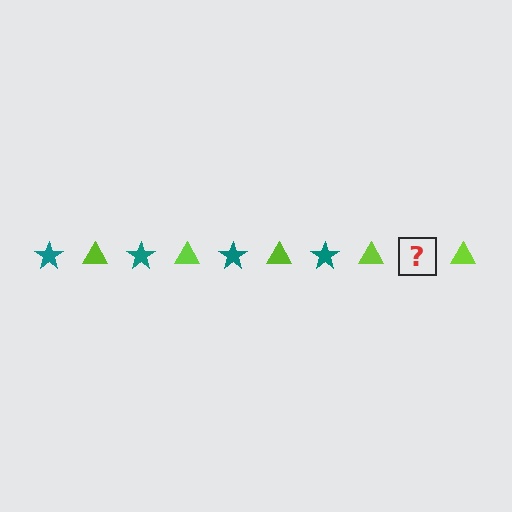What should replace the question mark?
The question mark should be replaced with a teal star.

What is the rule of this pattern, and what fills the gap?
The rule is that the pattern alternates between teal star and lime triangle. The gap should be filled with a teal star.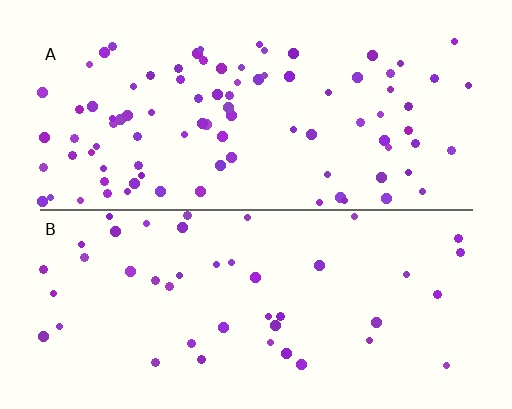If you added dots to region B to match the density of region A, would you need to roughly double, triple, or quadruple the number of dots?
Approximately double.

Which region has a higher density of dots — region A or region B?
A (the top).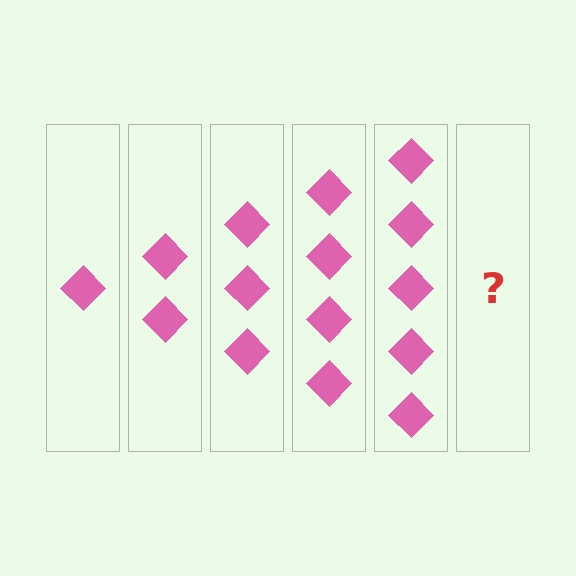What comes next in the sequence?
The next element should be 6 diamonds.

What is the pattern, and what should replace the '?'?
The pattern is that each step adds one more diamond. The '?' should be 6 diamonds.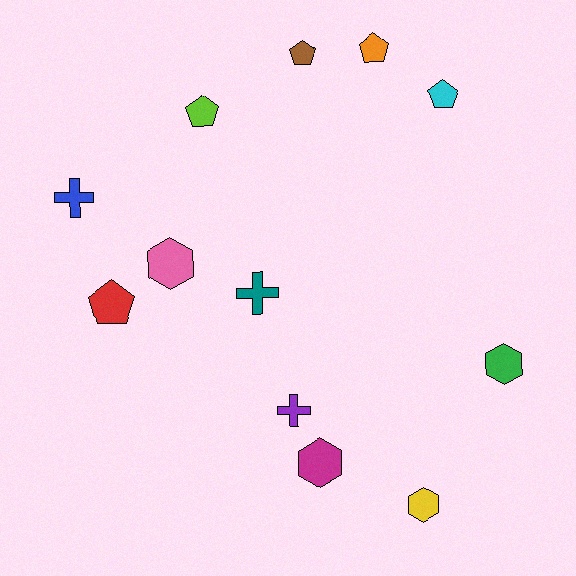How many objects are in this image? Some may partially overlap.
There are 12 objects.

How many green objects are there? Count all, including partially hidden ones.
There is 1 green object.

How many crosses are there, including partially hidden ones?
There are 3 crosses.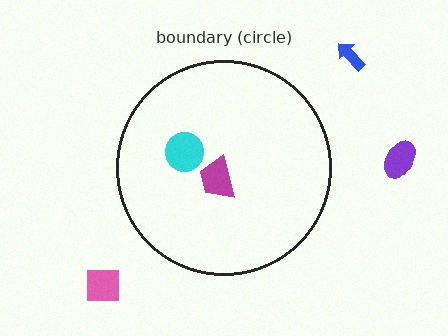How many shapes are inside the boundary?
2 inside, 3 outside.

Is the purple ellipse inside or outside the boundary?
Outside.